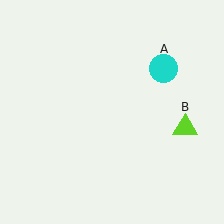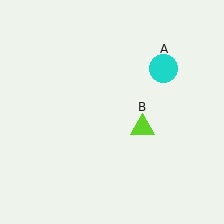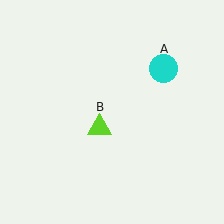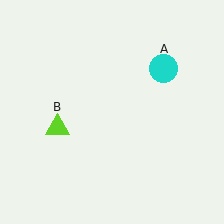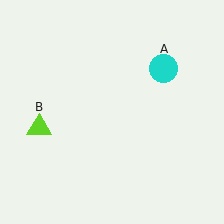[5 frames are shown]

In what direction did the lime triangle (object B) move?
The lime triangle (object B) moved left.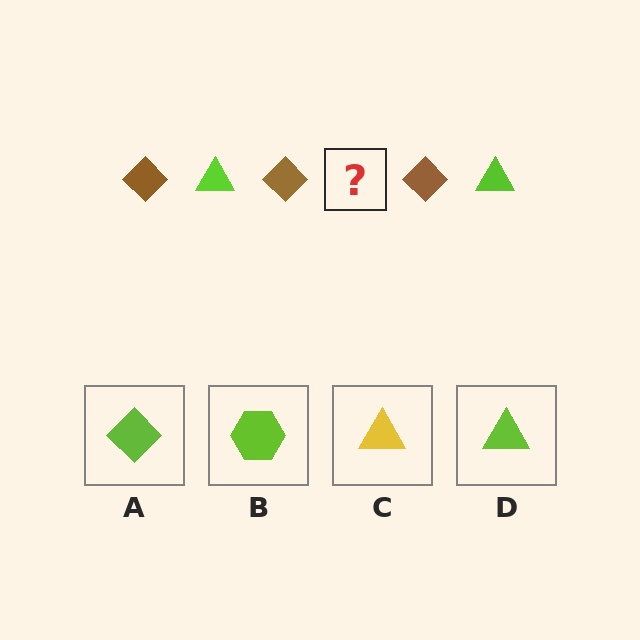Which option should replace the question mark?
Option D.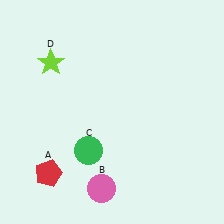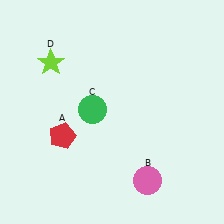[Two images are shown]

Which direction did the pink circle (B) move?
The pink circle (B) moved right.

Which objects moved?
The objects that moved are: the red pentagon (A), the pink circle (B), the green circle (C).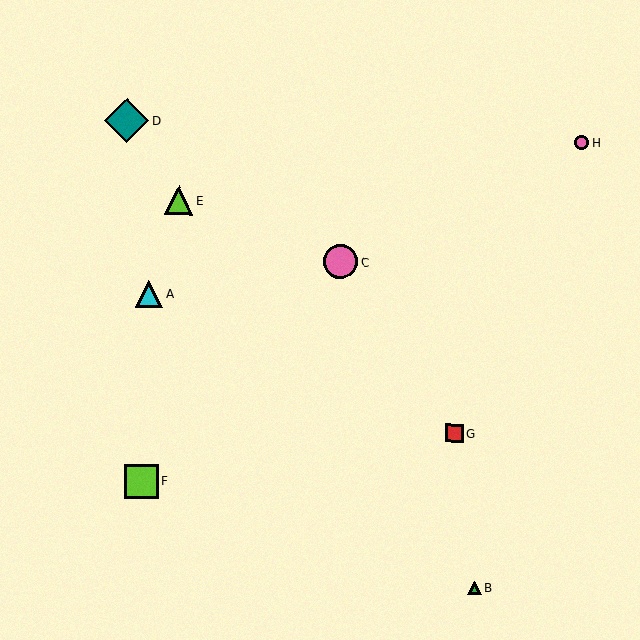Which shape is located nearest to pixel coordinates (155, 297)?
The cyan triangle (labeled A) at (149, 294) is nearest to that location.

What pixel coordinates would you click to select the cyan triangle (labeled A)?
Click at (149, 294) to select the cyan triangle A.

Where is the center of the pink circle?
The center of the pink circle is at (582, 143).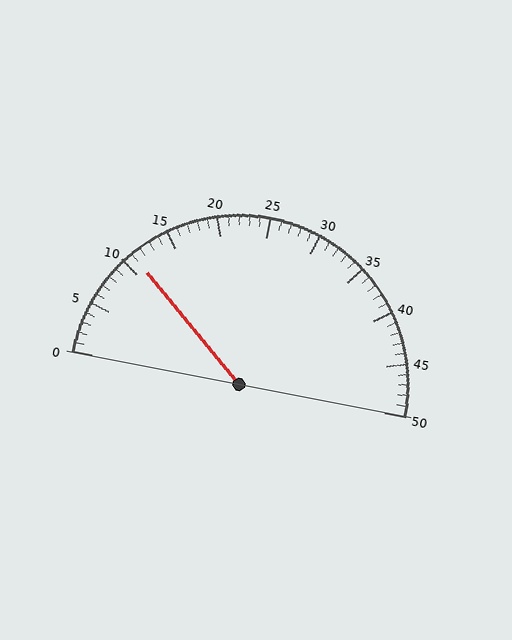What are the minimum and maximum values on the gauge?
The gauge ranges from 0 to 50.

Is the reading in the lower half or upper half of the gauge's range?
The reading is in the lower half of the range (0 to 50).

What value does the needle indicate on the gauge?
The needle indicates approximately 11.